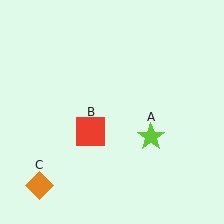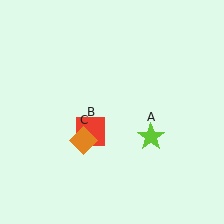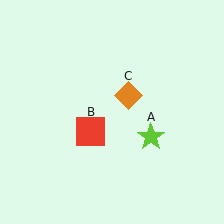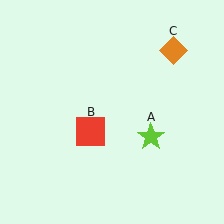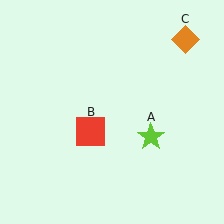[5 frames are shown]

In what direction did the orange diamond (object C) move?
The orange diamond (object C) moved up and to the right.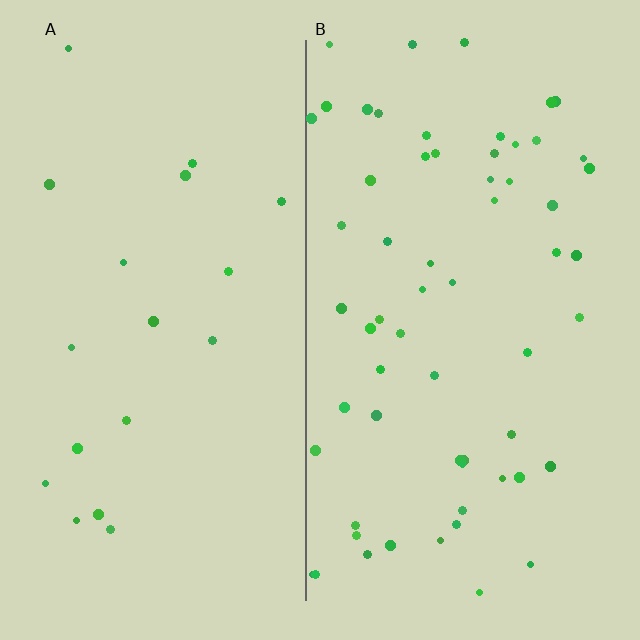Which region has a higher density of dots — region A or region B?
B (the right).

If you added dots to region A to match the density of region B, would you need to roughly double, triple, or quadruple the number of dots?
Approximately triple.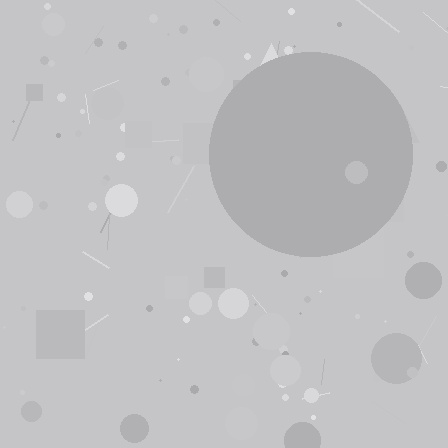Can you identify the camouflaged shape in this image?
The camouflaged shape is a circle.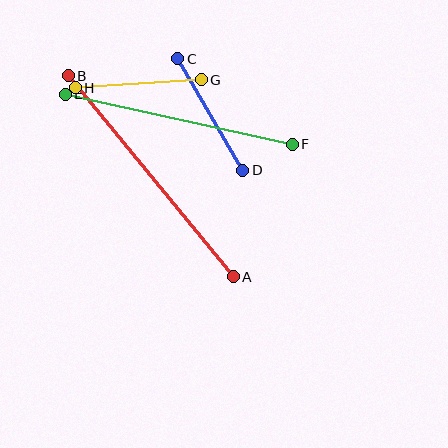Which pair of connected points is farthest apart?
Points A and B are farthest apart.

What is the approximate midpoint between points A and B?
The midpoint is at approximately (151, 176) pixels.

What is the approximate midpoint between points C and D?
The midpoint is at approximately (210, 114) pixels.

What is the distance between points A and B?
The distance is approximately 260 pixels.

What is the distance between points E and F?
The distance is approximately 233 pixels.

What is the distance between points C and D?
The distance is approximately 129 pixels.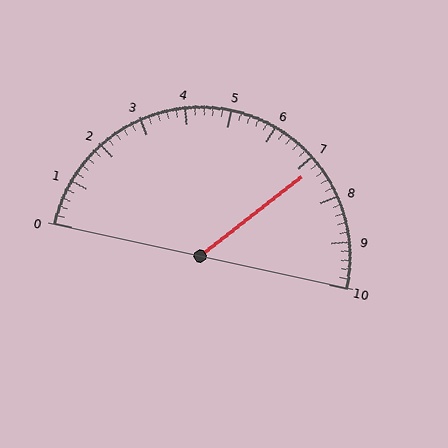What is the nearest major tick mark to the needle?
The nearest major tick mark is 7.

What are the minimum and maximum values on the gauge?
The gauge ranges from 0 to 10.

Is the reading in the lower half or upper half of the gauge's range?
The reading is in the upper half of the range (0 to 10).